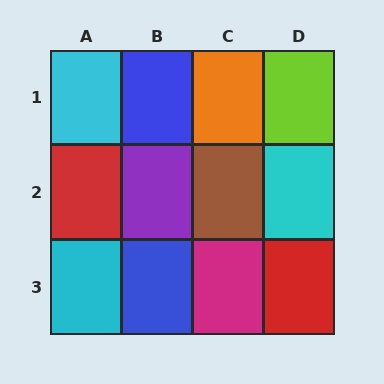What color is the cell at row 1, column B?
Blue.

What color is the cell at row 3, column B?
Blue.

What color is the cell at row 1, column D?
Lime.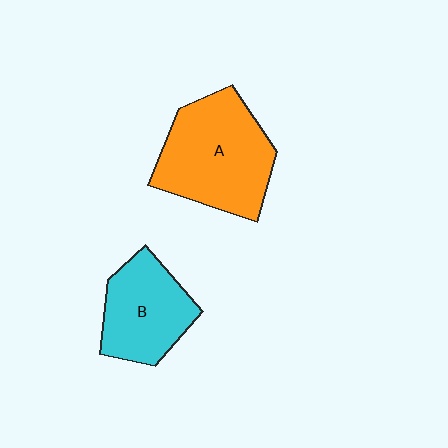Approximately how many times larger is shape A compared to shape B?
Approximately 1.4 times.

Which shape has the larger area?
Shape A (orange).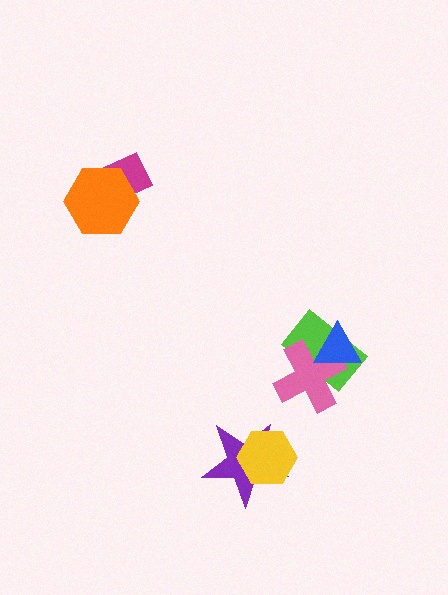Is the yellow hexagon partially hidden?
No, no other shape covers it.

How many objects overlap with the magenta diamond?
1 object overlaps with the magenta diamond.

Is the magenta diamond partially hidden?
Yes, it is partially covered by another shape.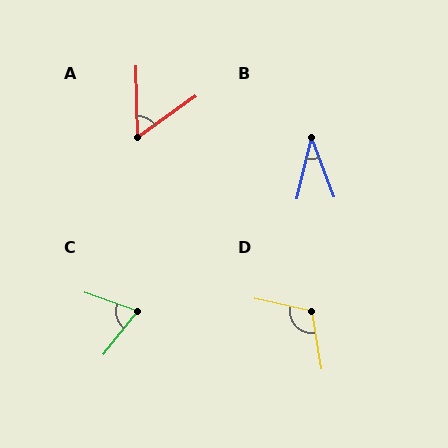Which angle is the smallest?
B, at approximately 34 degrees.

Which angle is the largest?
D, at approximately 112 degrees.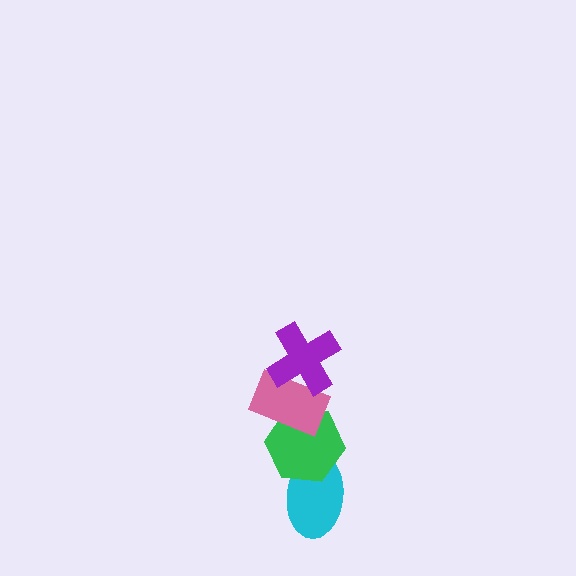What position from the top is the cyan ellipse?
The cyan ellipse is 4th from the top.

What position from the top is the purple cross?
The purple cross is 1st from the top.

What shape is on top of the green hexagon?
The pink rectangle is on top of the green hexagon.